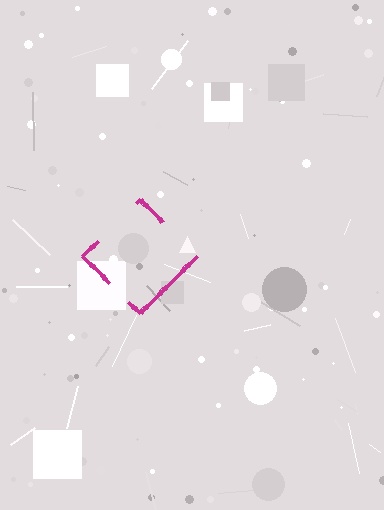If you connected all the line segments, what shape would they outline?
They would outline a diamond.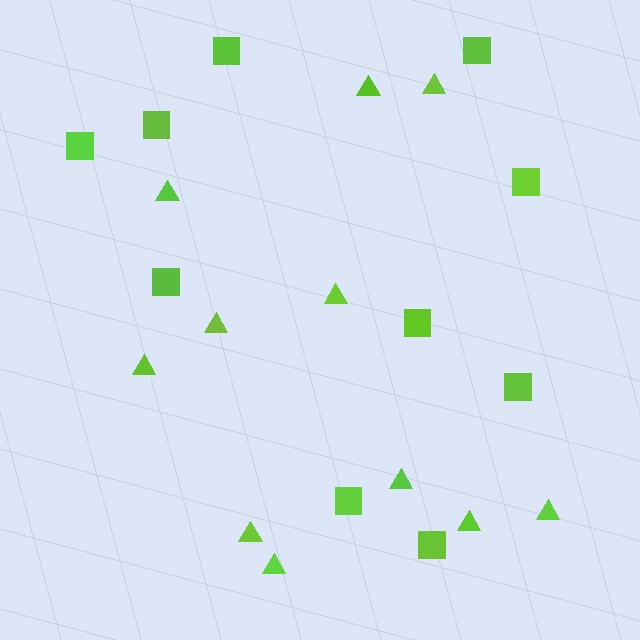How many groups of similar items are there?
There are 2 groups: one group of triangles (11) and one group of squares (10).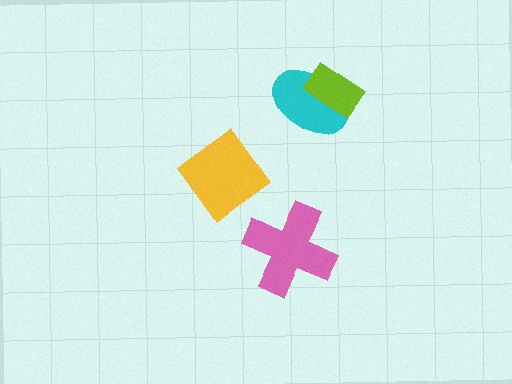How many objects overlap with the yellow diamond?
0 objects overlap with the yellow diamond.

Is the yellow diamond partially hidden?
No, no other shape covers it.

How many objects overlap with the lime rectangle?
1 object overlaps with the lime rectangle.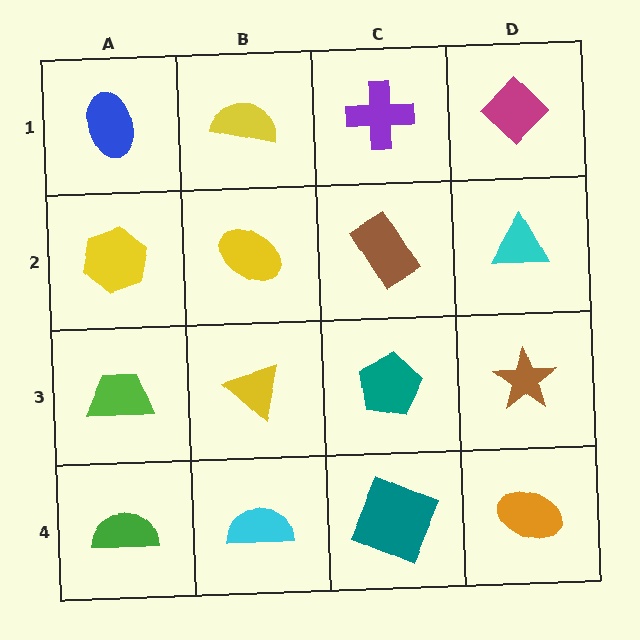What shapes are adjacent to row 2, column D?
A magenta diamond (row 1, column D), a brown star (row 3, column D), a brown rectangle (row 2, column C).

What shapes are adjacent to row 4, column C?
A teal pentagon (row 3, column C), a cyan semicircle (row 4, column B), an orange ellipse (row 4, column D).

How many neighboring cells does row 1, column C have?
3.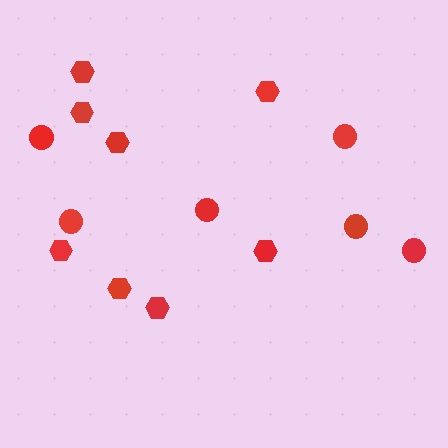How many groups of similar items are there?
There are 2 groups: one group of hexagons (8) and one group of circles (6).